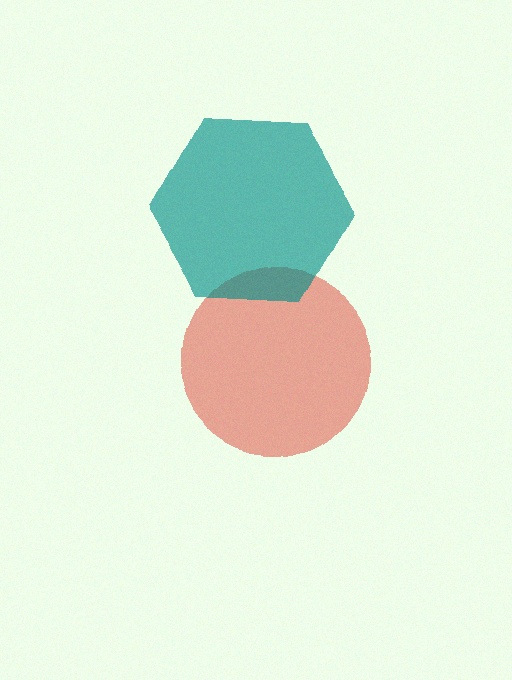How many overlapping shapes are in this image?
There are 2 overlapping shapes in the image.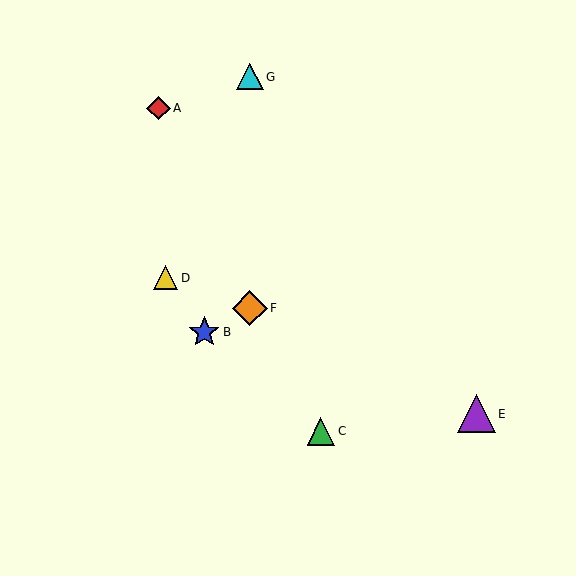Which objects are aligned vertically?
Objects F, G are aligned vertically.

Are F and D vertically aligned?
No, F is at x≈250 and D is at x≈166.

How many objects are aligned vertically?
2 objects (F, G) are aligned vertically.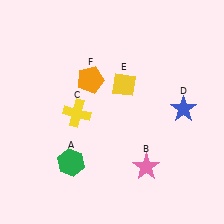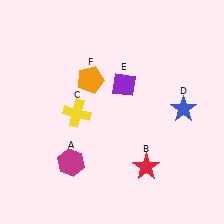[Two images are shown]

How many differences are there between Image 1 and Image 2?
There are 3 differences between the two images.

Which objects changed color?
A changed from green to magenta. B changed from pink to red. E changed from yellow to purple.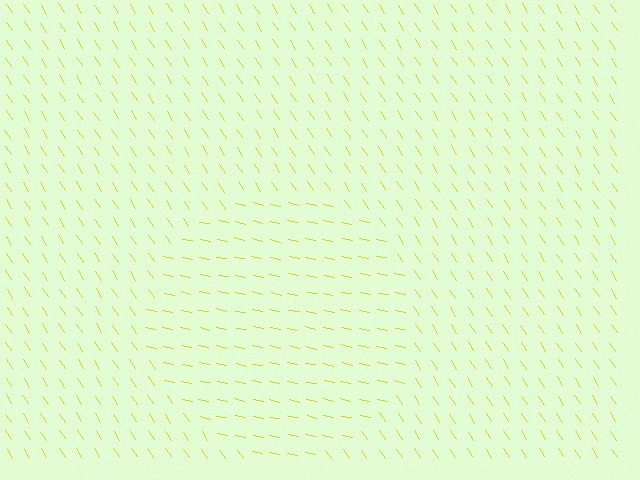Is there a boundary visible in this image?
Yes, there is a texture boundary formed by a change in line orientation.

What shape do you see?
I see a circle.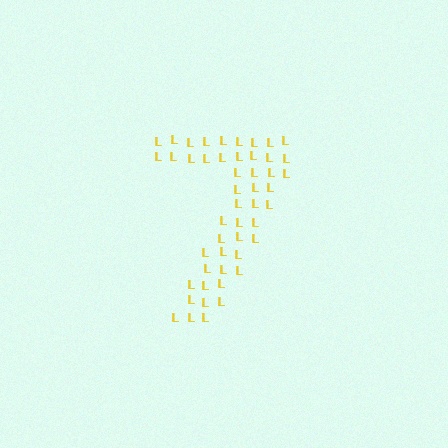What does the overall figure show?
The overall figure shows the digit 7.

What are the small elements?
The small elements are letter L's.